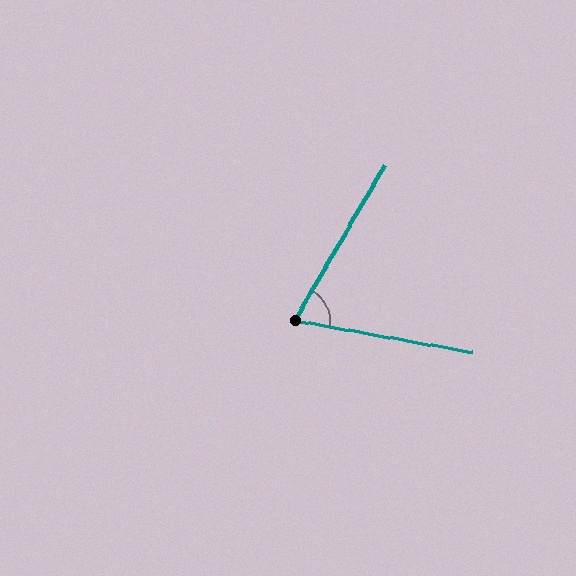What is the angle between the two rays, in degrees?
Approximately 70 degrees.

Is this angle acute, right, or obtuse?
It is acute.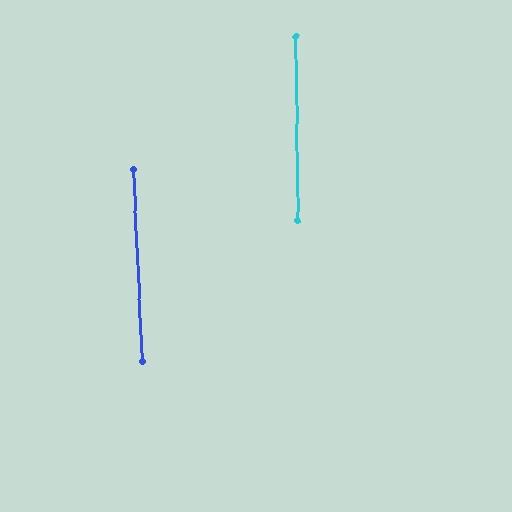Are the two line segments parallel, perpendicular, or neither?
Parallel — their directions differ by only 1.8°.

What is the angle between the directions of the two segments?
Approximately 2 degrees.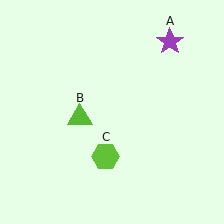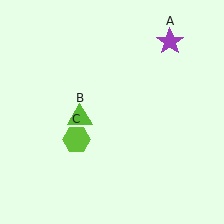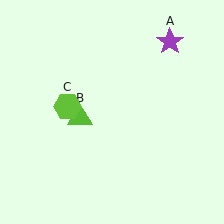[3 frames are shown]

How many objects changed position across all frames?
1 object changed position: lime hexagon (object C).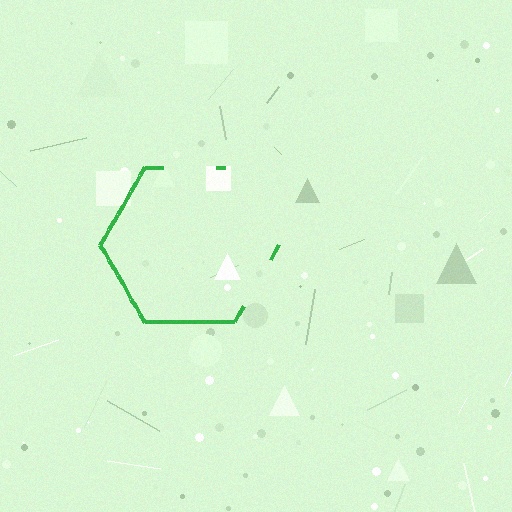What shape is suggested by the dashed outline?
The dashed outline suggests a hexagon.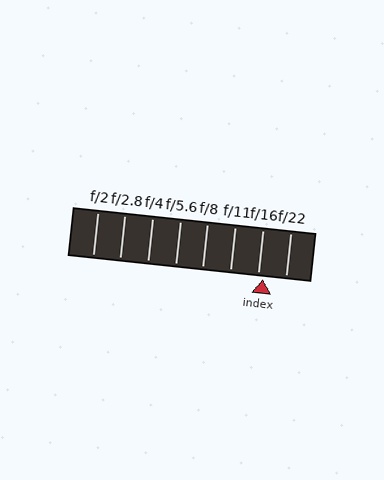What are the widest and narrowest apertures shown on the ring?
The widest aperture shown is f/2 and the narrowest is f/22.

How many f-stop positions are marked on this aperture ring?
There are 8 f-stop positions marked.